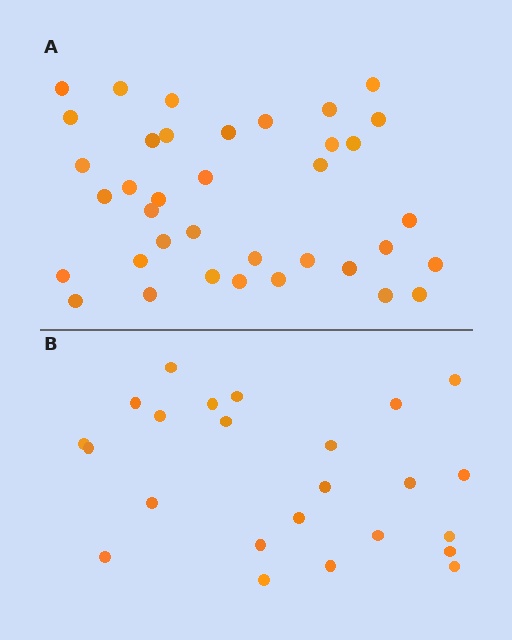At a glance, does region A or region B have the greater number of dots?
Region A (the top region) has more dots.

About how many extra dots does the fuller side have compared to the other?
Region A has approximately 15 more dots than region B.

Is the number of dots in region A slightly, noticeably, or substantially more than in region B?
Region A has substantially more. The ratio is roughly 1.5 to 1.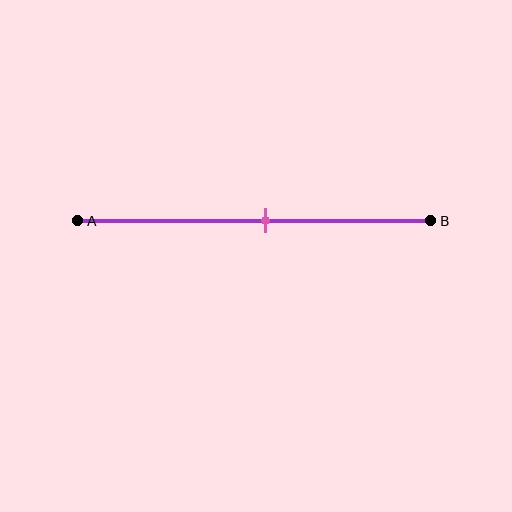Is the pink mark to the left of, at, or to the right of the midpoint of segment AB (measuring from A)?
The pink mark is to the right of the midpoint of segment AB.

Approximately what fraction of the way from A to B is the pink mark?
The pink mark is approximately 55% of the way from A to B.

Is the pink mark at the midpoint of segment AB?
No, the mark is at about 55% from A, not at the 50% midpoint.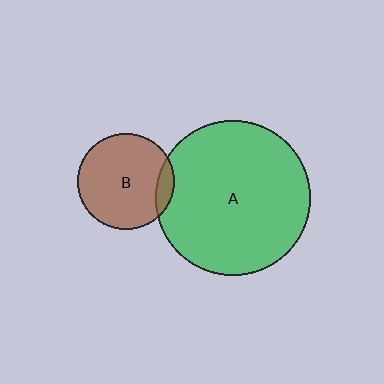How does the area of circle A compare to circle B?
Approximately 2.6 times.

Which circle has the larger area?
Circle A (green).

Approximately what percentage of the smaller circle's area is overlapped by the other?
Approximately 10%.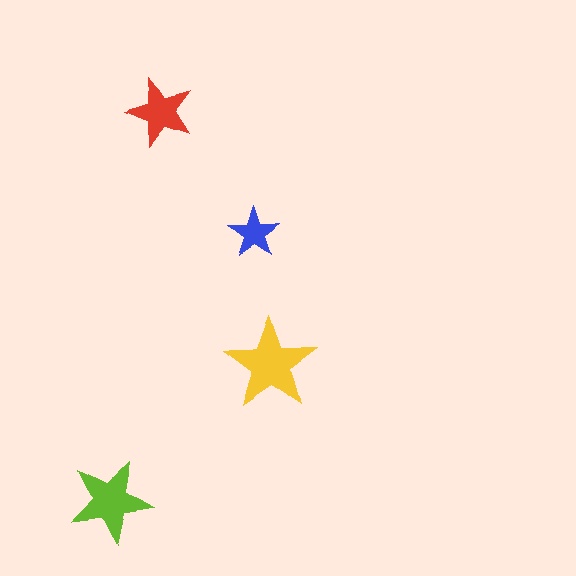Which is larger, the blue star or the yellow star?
The yellow one.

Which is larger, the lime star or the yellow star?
The yellow one.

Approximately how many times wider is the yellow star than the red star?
About 1.5 times wider.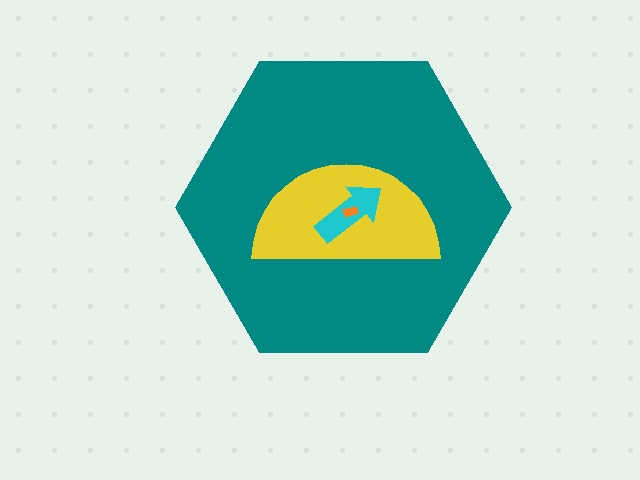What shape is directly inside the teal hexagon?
The yellow semicircle.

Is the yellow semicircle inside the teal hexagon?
Yes.